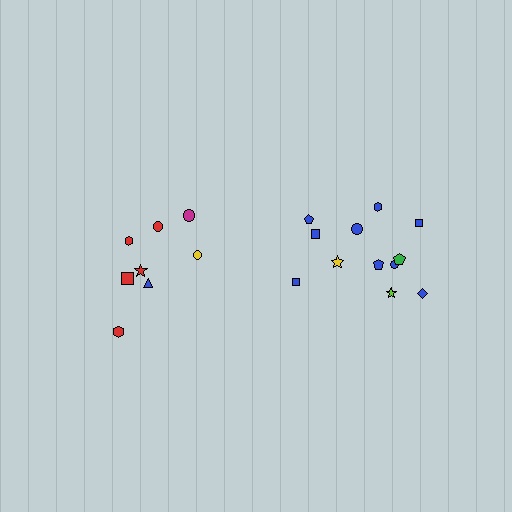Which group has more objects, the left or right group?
The right group.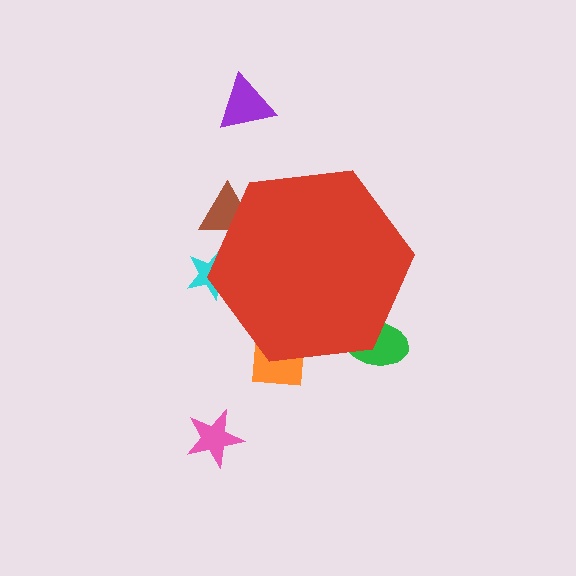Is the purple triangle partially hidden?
No, the purple triangle is fully visible.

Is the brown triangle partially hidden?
Yes, the brown triangle is partially hidden behind the red hexagon.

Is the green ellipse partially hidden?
Yes, the green ellipse is partially hidden behind the red hexagon.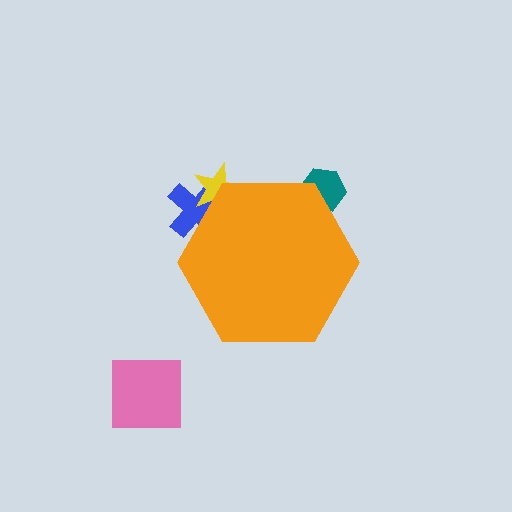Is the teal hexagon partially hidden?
Yes, the teal hexagon is partially hidden behind the orange hexagon.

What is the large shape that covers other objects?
An orange hexagon.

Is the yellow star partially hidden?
Yes, the yellow star is partially hidden behind the orange hexagon.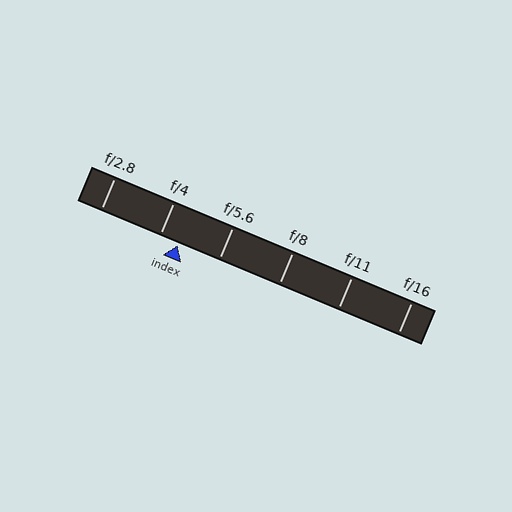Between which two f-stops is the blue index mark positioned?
The index mark is between f/4 and f/5.6.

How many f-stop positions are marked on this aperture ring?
There are 6 f-stop positions marked.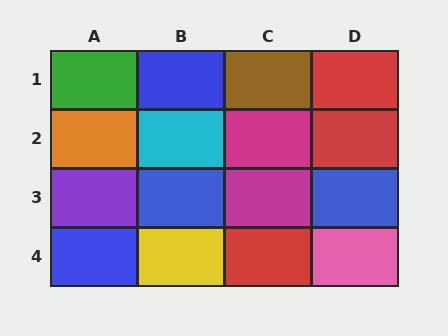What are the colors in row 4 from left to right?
Blue, yellow, red, pink.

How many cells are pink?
1 cell is pink.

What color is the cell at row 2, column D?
Red.